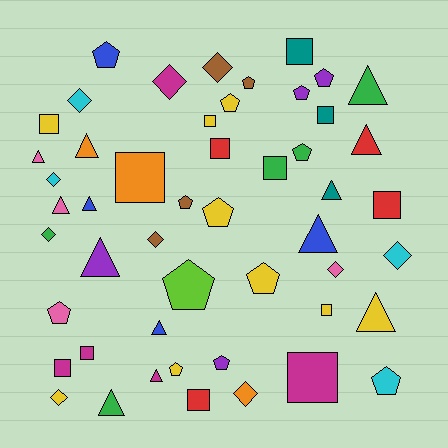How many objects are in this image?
There are 50 objects.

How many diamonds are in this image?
There are 10 diamonds.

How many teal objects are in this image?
There are 3 teal objects.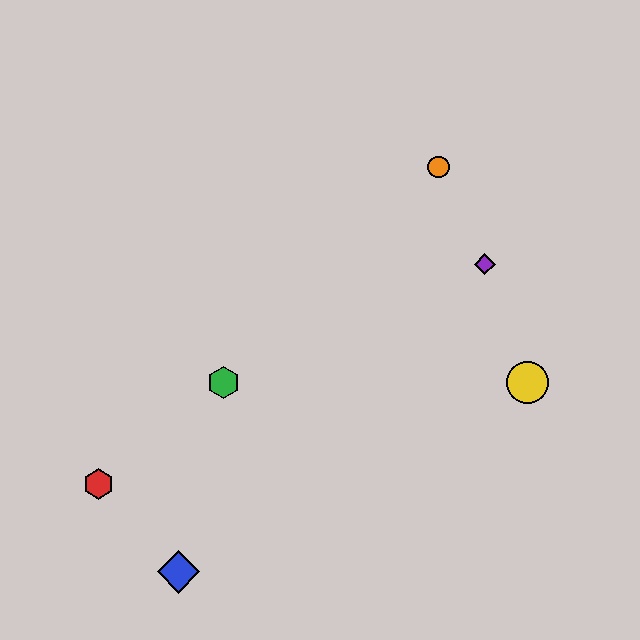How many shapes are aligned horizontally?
2 shapes (the green hexagon, the yellow circle) are aligned horizontally.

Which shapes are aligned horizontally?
The green hexagon, the yellow circle are aligned horizontally.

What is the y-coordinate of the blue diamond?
The blue diamond is at y≈572.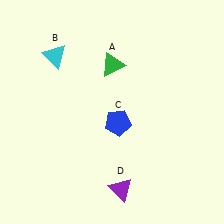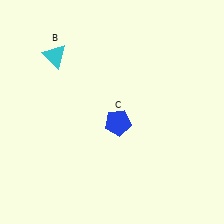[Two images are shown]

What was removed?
The purple triangle (D), the green triangle (A) were removed in Image 2.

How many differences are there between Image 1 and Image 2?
There are 2 differences between the two images.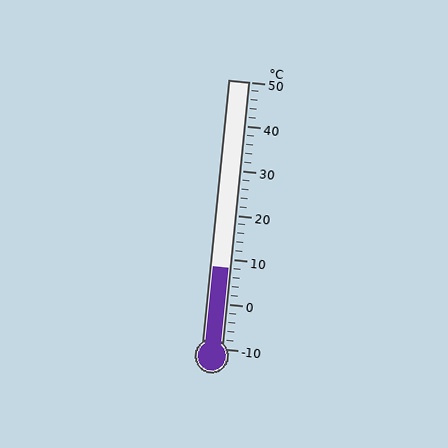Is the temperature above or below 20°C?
The temperature is below 20°C.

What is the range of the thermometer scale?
The thermometer scale ranges from -10°C to 50°C.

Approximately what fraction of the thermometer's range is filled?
The thermometer is filled to approximately 30% of its range.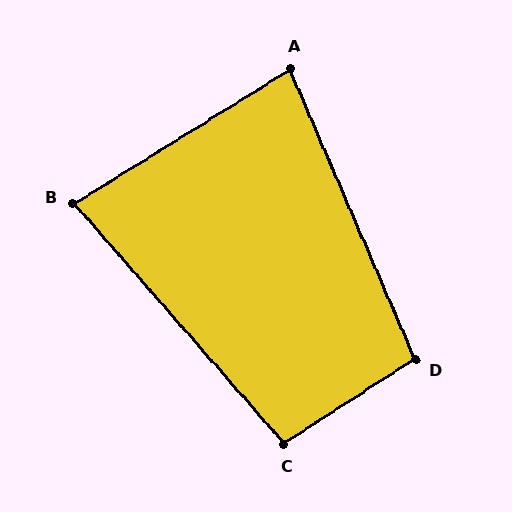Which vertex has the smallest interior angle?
B, at approximately 81 degrees.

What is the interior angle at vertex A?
Approximately 81 degrees (acute).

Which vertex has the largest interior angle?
D, at approximately 99 degrees.